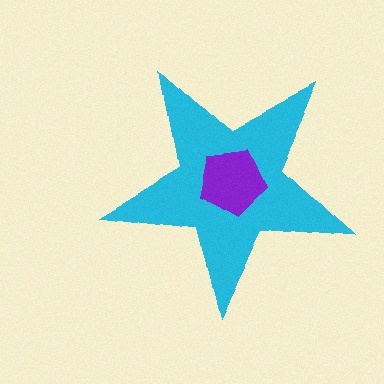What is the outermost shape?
The cyan star.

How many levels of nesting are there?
2.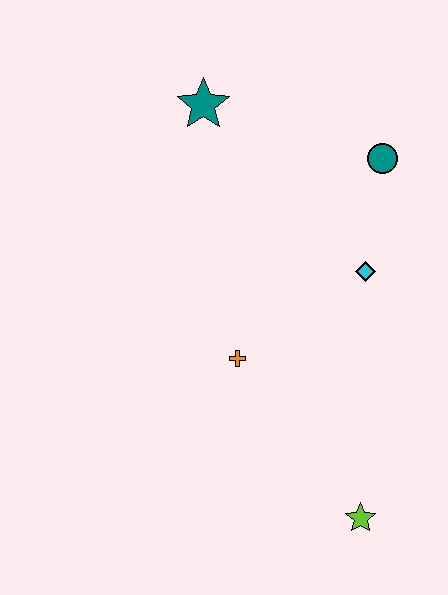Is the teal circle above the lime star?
Yes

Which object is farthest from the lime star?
The teal star is farthest from the lime star.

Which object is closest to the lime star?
The orange cross is closest to the lime star.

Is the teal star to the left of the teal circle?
Yes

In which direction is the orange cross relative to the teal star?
The orange cross is below the teal star.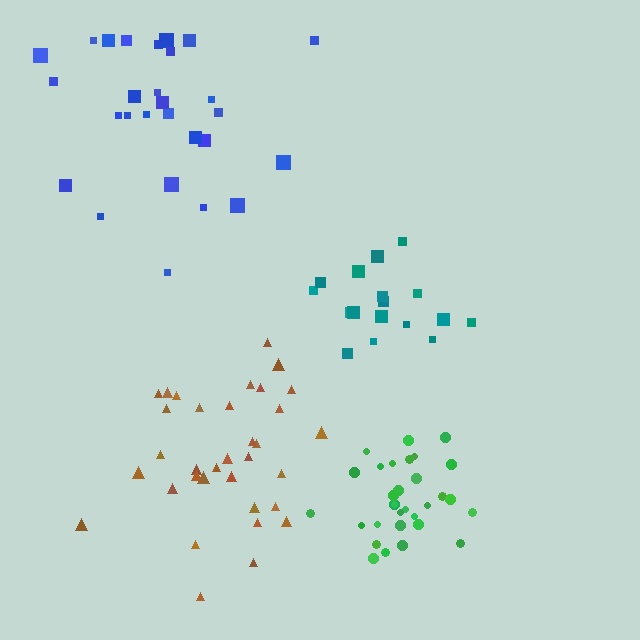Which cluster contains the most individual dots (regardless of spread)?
Brown (34).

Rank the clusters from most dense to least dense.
green, teal, brown, blue.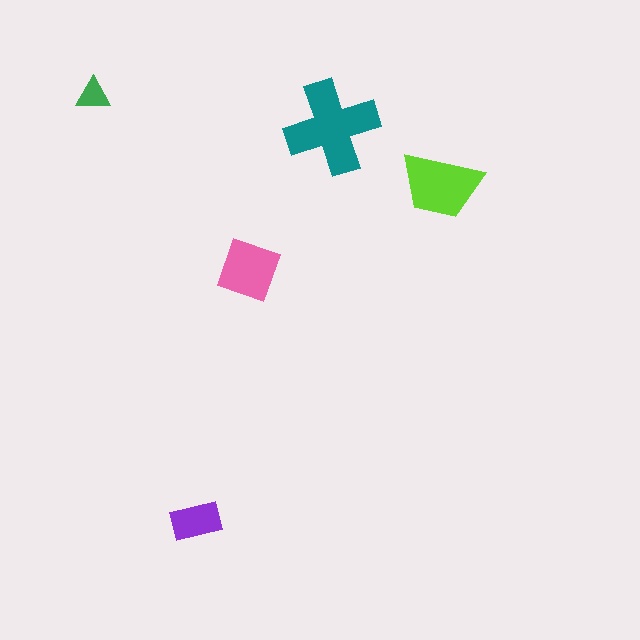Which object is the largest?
The teal cross.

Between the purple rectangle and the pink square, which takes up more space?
The pink square.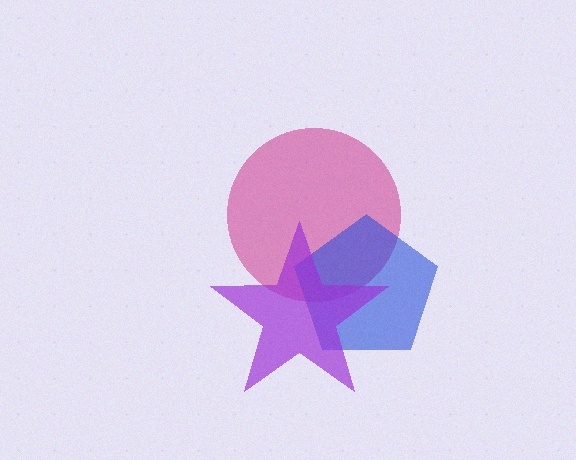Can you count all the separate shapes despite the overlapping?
Yes, there are 3 separate shapes.